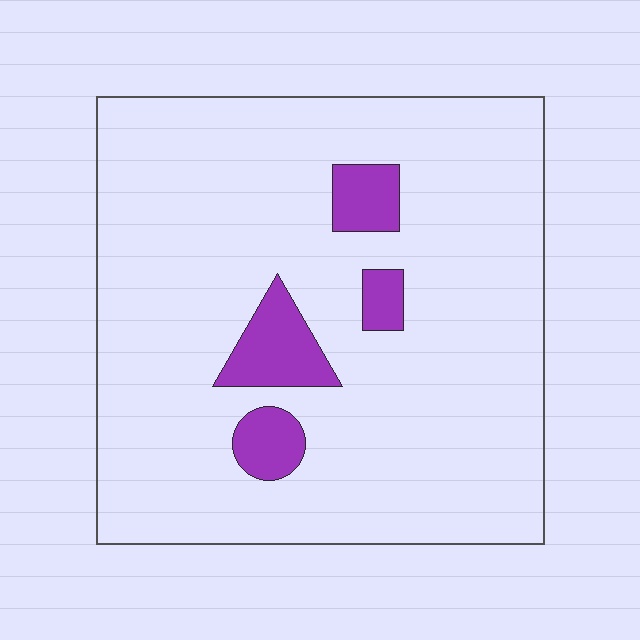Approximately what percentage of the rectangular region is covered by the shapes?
Approximately 10%.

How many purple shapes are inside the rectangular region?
4.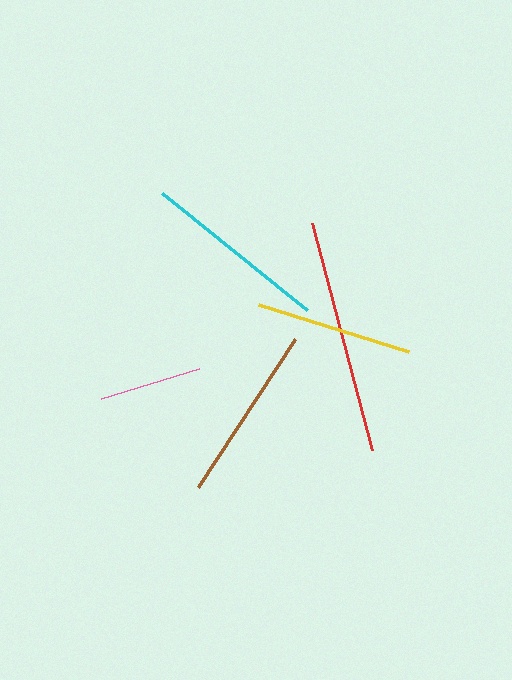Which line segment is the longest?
The red line is the longest at approximately 234 pixels.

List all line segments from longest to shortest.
From longest to shortest: red, cyan, brown, yellow, pink.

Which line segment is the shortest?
The pink line is the shortest at approximately 103 pixels.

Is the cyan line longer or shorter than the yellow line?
The cyan line is longer than the yellow line.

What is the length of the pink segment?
The pink segment is approximately 103 pixels long.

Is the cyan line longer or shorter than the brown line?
The cyan line is longer than the brown line.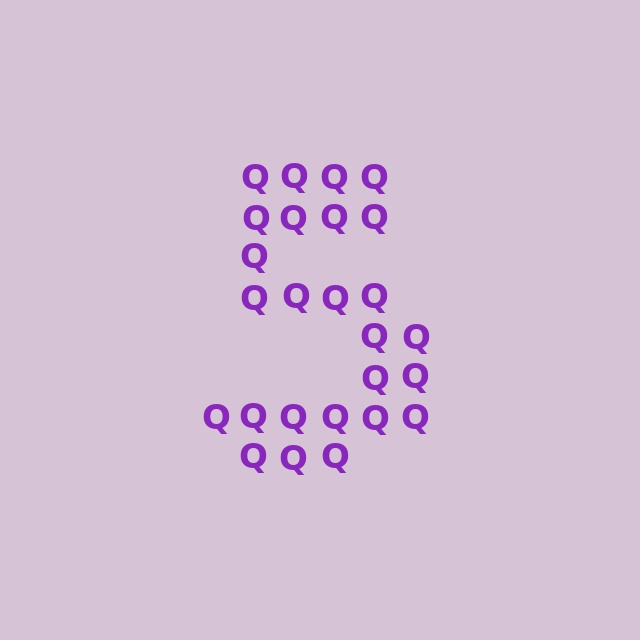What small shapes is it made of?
It is made of small letter Q's.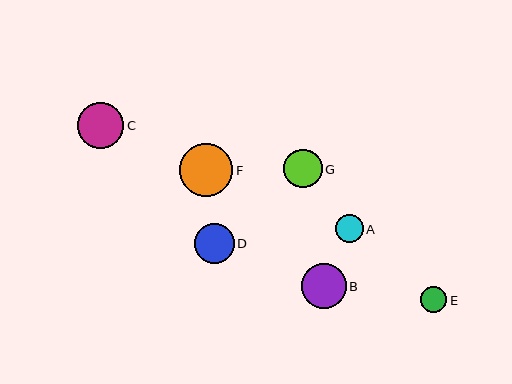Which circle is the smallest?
Circle E is the smallest with a size of approximately 26 pixels.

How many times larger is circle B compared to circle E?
Circle B is approximately 1.7 times the size of circle E.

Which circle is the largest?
Circle F is the largest with a size of approximately 53 pixels.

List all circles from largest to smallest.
From largest to smallest: F, C, B, D, G, A, E.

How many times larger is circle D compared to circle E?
Circle D is approximately 1.5 times the size of circle E.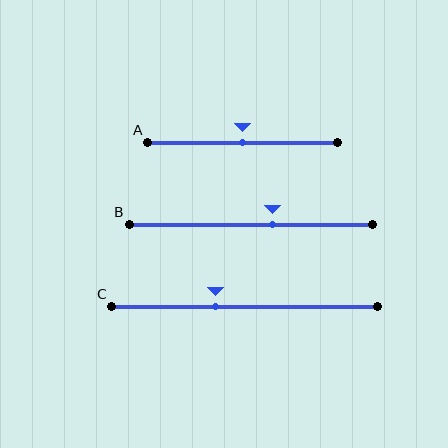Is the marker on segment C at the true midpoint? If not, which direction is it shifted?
No, the marker on segment C is shifted to the left by about 11% of the segment length.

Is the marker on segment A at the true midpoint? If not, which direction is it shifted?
Yes, the marker on segment A is at the true midpoint.